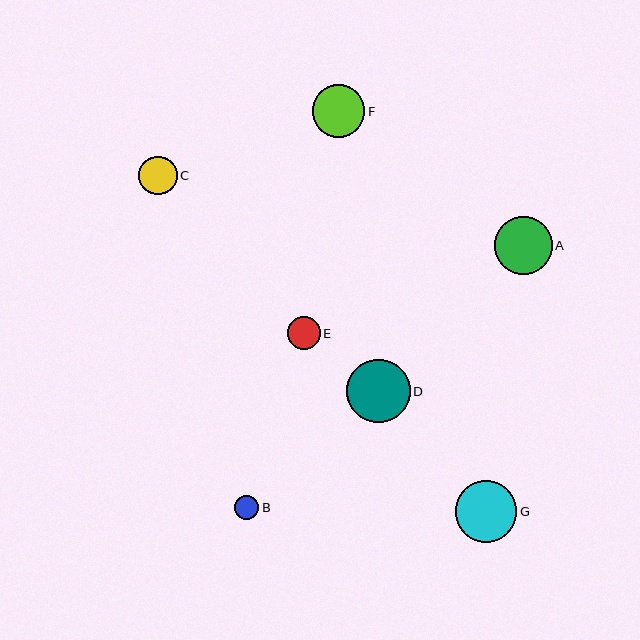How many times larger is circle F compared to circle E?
Circle F is approximately 1.6 times the size of circle E.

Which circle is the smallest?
Circle B is the smallest with a size of approximately 24 pixels.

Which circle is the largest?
Circle D is the largest with a size of approximately 64 pixels.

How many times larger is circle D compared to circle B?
Circle D is approximately 2.6 times the size of circle B.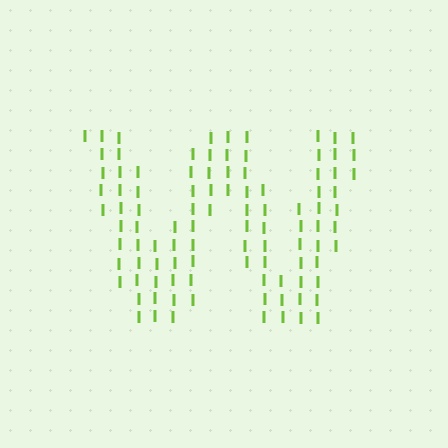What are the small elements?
The small elements are letter I's.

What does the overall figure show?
The overall figure shows the letter W.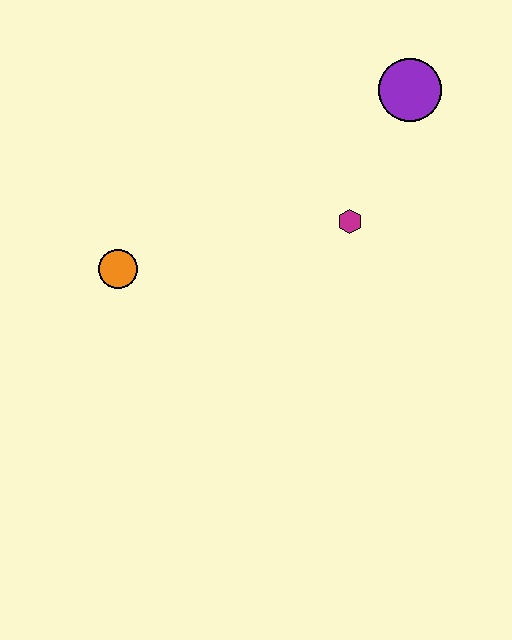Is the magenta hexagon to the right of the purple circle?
No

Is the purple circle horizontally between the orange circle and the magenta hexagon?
No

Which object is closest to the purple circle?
The magenta hexagon is closest to the purple circle.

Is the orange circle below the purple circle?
Yes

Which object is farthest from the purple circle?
The orange circle is farthest from the purple circle.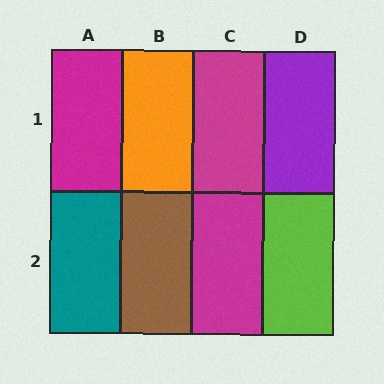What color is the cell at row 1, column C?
Magenta.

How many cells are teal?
1 cell is teal.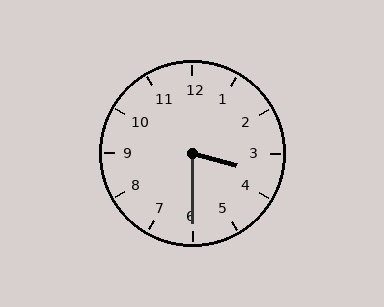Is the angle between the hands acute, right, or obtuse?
It is acute.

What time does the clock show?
3:30.